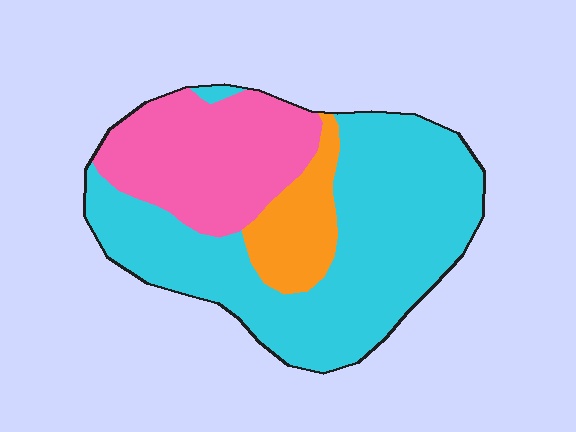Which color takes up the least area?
Orange, at roughly 10%.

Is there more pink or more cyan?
Cyan.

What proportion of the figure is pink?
Pink takes up about one quarter (1/4) of the figure.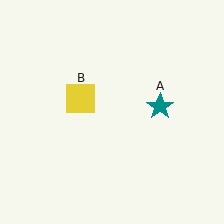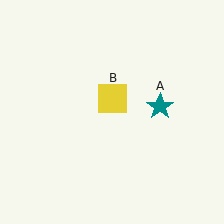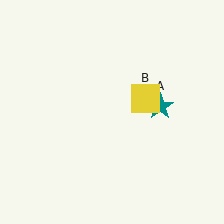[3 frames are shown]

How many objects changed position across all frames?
1 object changed position: yellow square (object B).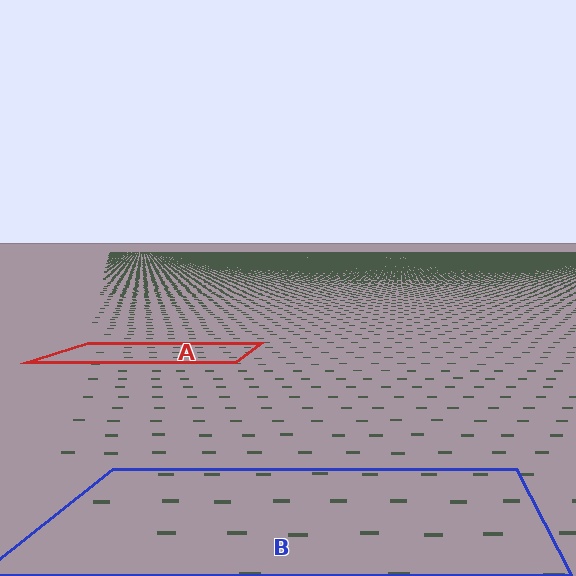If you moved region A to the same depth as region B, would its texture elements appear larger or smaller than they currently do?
They would appear larger. At a closer depth, the same texture elements are projected at a bigger on-screen size.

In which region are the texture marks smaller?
The texture marks are smaller in region A, because it is farther away.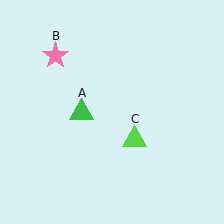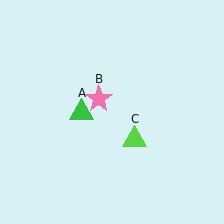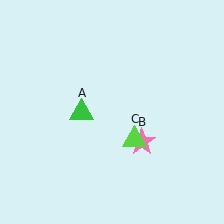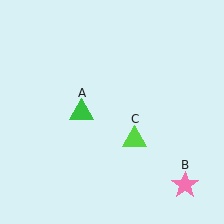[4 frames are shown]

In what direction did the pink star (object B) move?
The pink star (object B) moved down and to the right.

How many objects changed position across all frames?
1 object changed position: pink star (object B).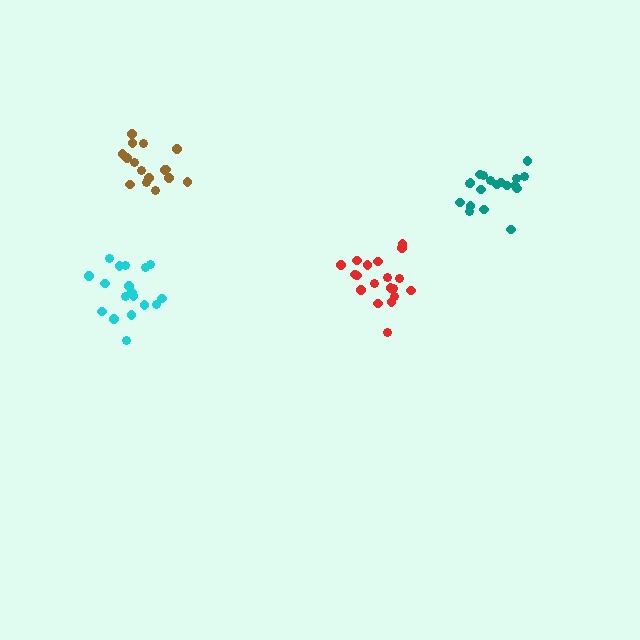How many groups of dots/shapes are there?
There are 4 groups.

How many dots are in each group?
Group 1: 19 dots, Group 2: 19 dots, Group 3: 16 dots, Group 4: 18 dots (72 total).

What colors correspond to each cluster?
The clusters are colored: teal, red, brown, cyan.